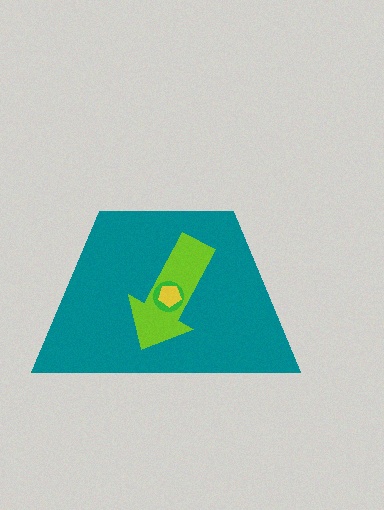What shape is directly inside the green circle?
The yellow pentagon.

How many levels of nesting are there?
4.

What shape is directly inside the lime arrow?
The green circle.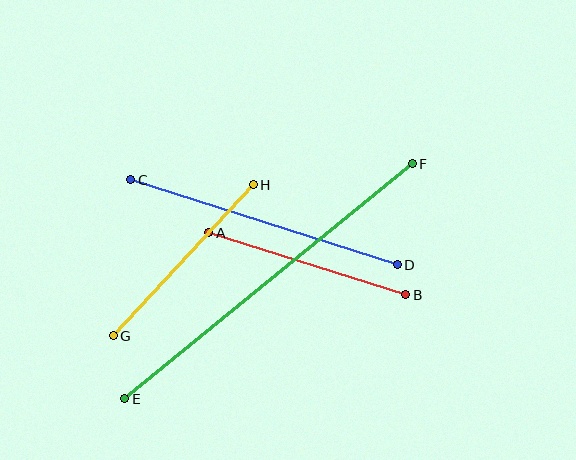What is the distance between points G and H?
The distance is approximately 206 pixels.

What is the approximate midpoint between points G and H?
The midpoint is at approximately (183, 260) pixels.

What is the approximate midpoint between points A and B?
The midpoint is at approximately (307, 264) pixels.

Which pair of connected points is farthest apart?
Points E and F are farthest apart.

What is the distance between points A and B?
The distance is approximately 207 pixels.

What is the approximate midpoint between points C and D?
The midpoint is at approximately (264, 222) pixels.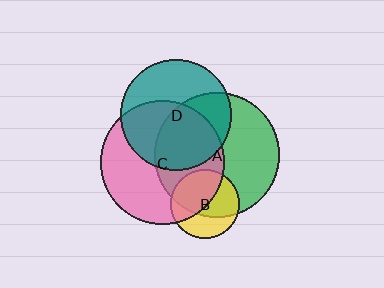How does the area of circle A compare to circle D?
Approximately 1.3 times.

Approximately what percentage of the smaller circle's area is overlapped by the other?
Approximately 45%.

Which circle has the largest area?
Circle A (green).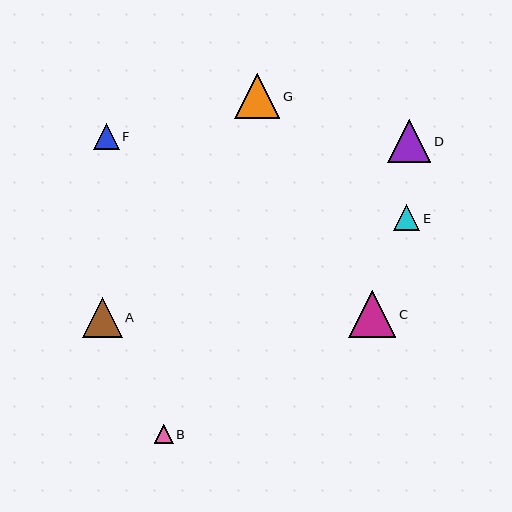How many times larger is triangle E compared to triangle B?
Triangle E is approximately 1.4 times the size of triangle B.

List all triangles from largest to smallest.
From largest to smallest: C, G, D, A, F, E, B.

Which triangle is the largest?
Triangle C is the largest with a size of approximately 47 pixels.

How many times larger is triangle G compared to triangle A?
Triangle G is approximately 1.1 times the size of triangle A.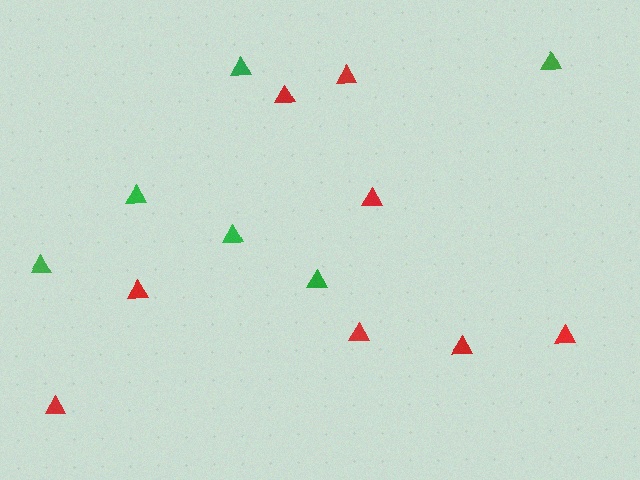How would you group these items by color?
There are 2 groups: one group of red triangles (8) and one group of green triangles (6).